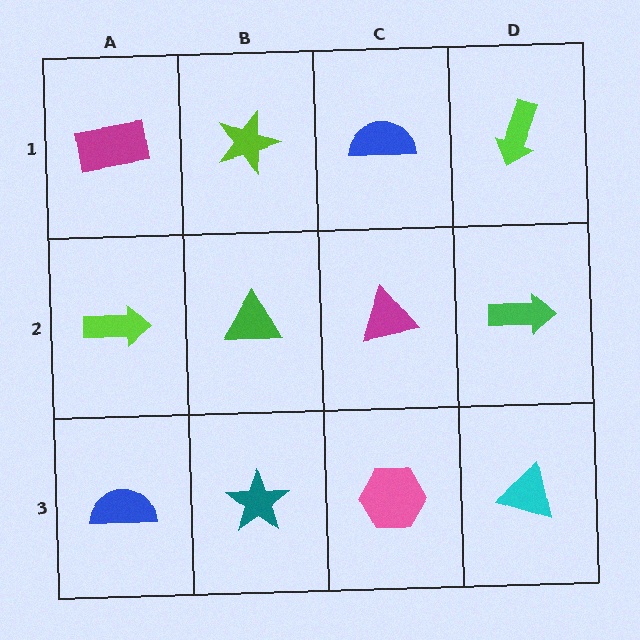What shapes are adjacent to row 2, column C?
A blue semicircle (row 1, column C), a pink hexagon (row 3, column C), a green triangle (row 2, column B), a green arrow (row 2, column D).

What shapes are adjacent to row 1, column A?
A lime arrow (row 2, column A), a lime star (row 1, column B).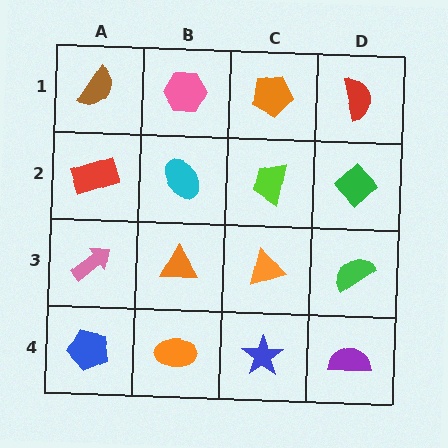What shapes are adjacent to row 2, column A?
A brown semicircle (row 1, column A), a pink arrow (row 3, column A), a cyan ellipse (row 2, column B).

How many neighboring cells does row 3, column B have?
4.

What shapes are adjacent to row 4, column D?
A green semicircle (row 3, column D), a blue star (row 4, column C).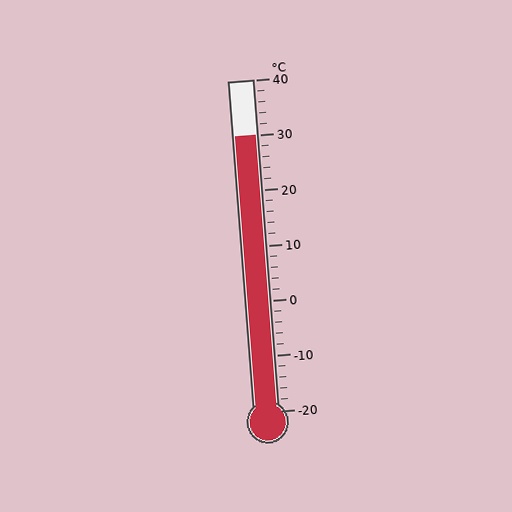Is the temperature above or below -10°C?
The temperature is above -10°C.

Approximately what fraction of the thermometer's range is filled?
The thermometer is filled to approximately 85% of its range.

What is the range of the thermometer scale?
The thermometer scale ranges from -20°C to 40°C.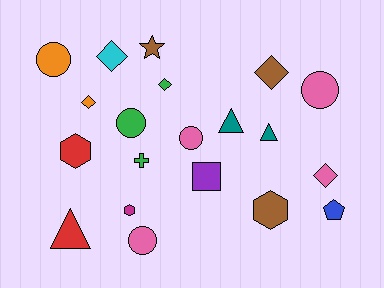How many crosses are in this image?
There is 1 cross.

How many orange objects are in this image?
There are 2 orange objects.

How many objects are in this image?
There are 20 objects.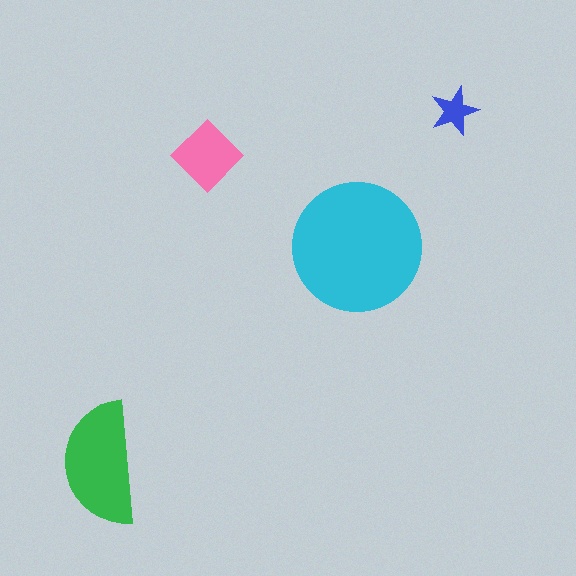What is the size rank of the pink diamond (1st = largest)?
3rd.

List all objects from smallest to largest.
The blue star, the pink diamond, the green semicircle, the cyan circle.